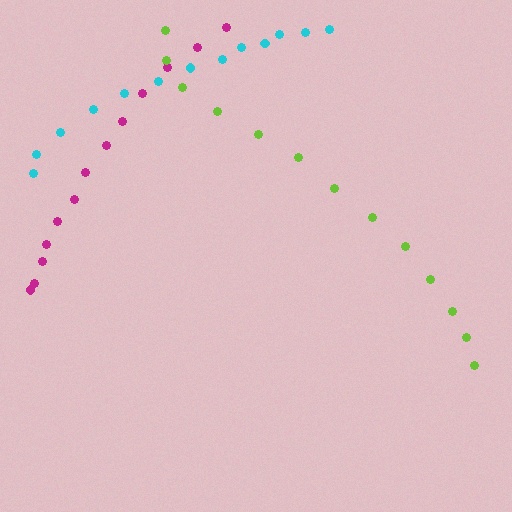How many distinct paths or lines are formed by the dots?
There are 3 distinct paths.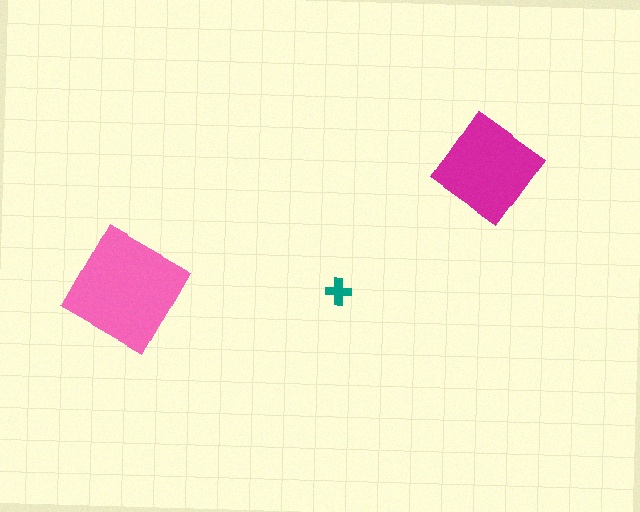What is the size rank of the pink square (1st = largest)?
1st.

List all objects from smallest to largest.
The teal cross, the magenta diamond, the pink square.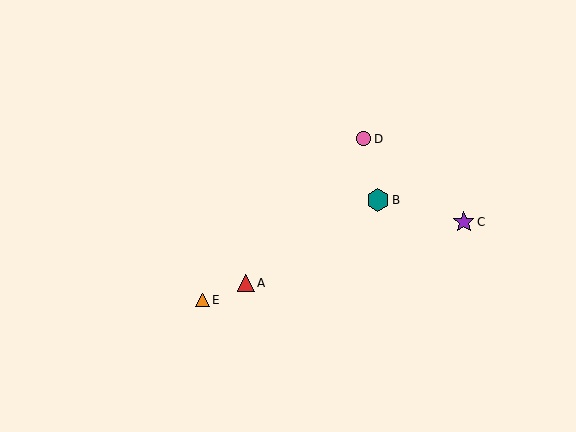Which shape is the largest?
The teal hexagon (labeled B) is the largest.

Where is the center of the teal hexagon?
The center of the teal hexagon is at (378, 200).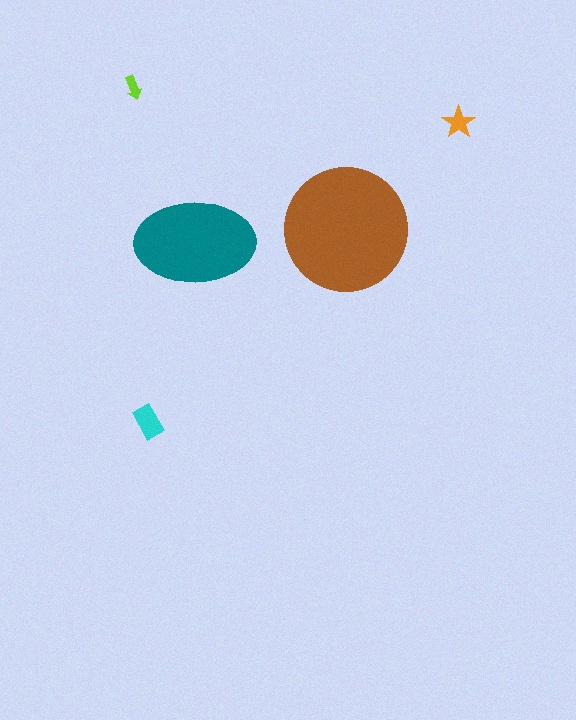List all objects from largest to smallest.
The brown circle, the teal ellipse, the cyan rectangle, the orange star, the lime arrow.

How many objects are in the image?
There are 5 objects in the image.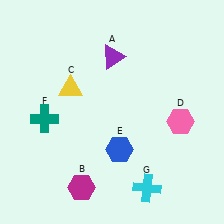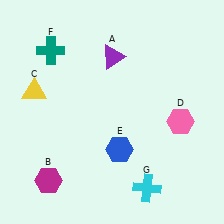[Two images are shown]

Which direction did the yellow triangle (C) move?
The yellow triangle (C) moved left.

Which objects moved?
The objects that moved are: the magenta hexagon (B), the yellow triangle (C), the teal cross (F).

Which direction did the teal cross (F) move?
The teal cross (F) moved up.